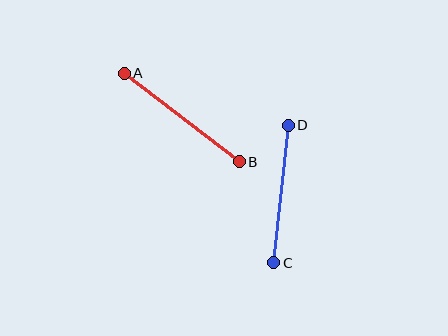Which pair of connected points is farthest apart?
Points A and B are farthest apart.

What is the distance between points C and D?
The distance is approximately 138 pixels.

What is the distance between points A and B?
The distance is approximately 145 pixels.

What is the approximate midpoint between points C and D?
The midpoint is at approximately (281, 194) pixels.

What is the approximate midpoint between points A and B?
The midpoint is at approximately (182, 117) pixels.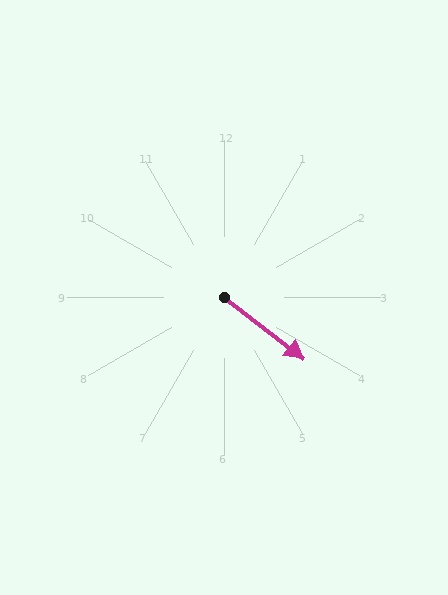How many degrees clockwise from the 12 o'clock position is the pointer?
Approximately 127 degrees.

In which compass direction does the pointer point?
Southeast.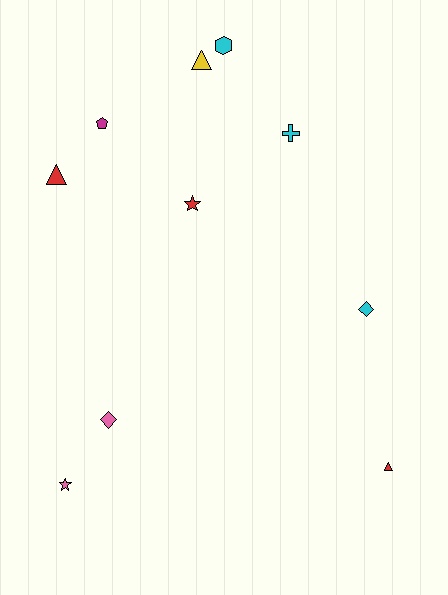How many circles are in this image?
There are no circles.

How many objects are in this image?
There are 10 objects.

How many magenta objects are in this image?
There is 1 magenta object.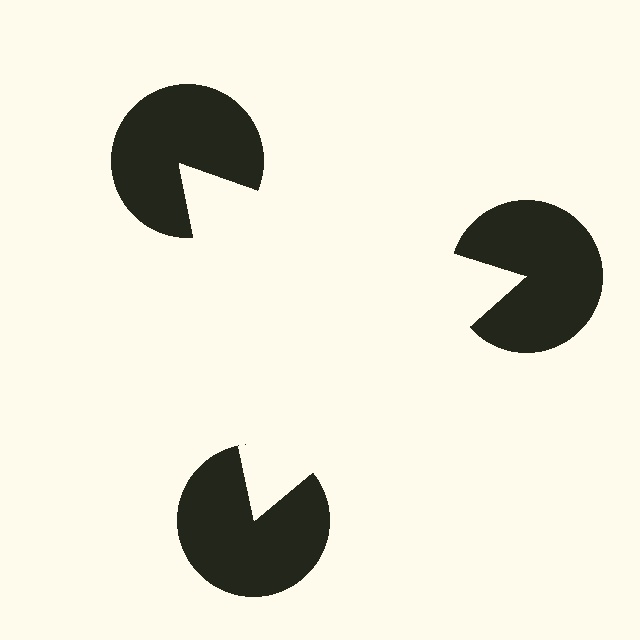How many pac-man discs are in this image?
There are 3 — one at each vertex of the illusory triangle.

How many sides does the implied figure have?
3 sides.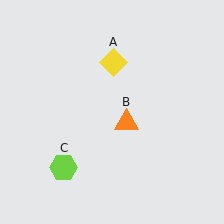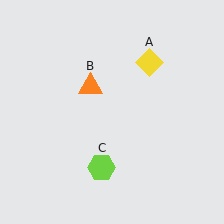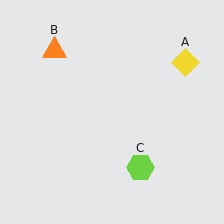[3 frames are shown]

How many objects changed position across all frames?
3 objects changed position: yellow diamond (object A), orange triangle (object B), lime hexagon (object C).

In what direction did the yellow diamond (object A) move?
The yellow diamond (object A) moved right.